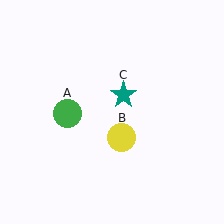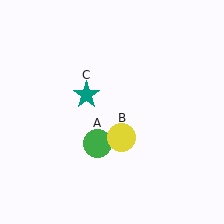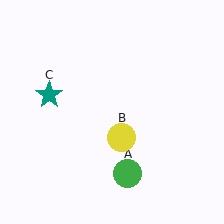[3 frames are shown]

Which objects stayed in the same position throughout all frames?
Yellow circle (object B) remained stationary.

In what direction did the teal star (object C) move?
The teal star (object C) moved left.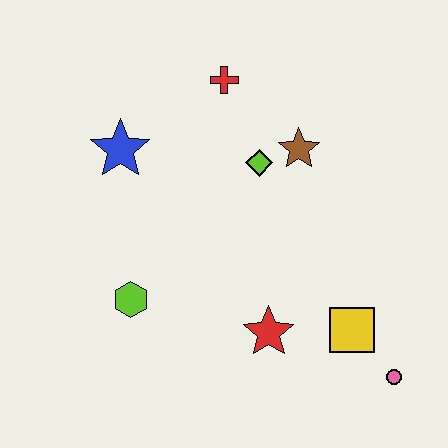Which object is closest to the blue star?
The red cross is closest to the blue star.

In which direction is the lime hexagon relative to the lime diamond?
The lime hexagon is below the lime diamond.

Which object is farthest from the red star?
The red cross is farthest from the red star.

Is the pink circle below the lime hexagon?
Yes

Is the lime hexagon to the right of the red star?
No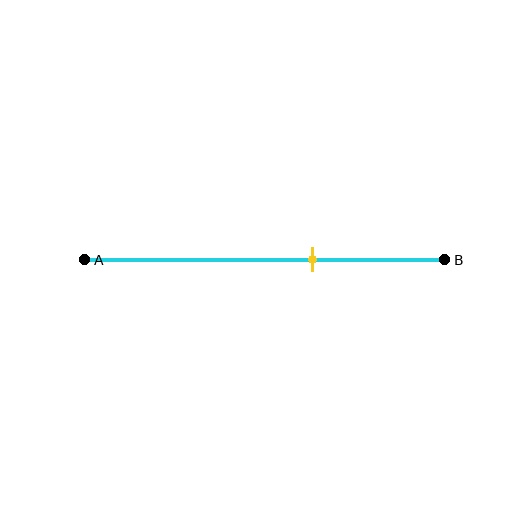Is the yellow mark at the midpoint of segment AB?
No, the mark is at about 65% from A, not at the 50% midpoint.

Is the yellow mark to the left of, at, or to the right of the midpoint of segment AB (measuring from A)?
The yellow mark is to the right of the midpoint of segment AB.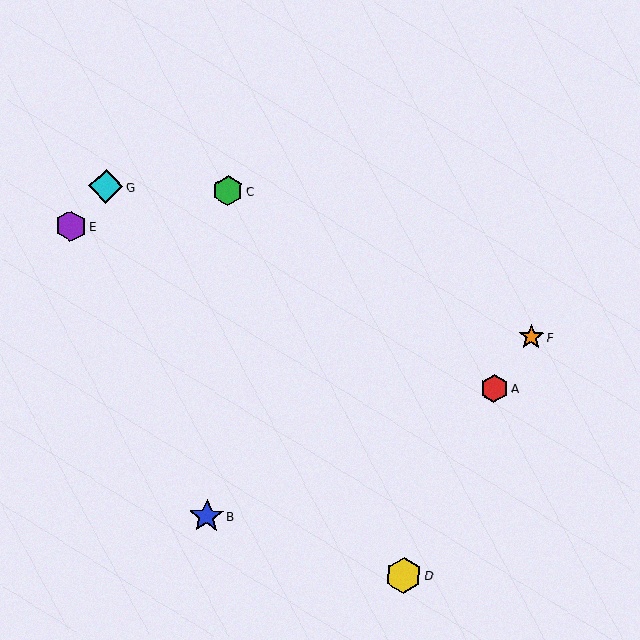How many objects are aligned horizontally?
2 objects (C, G) are aligned horizontally.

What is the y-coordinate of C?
Object C is at y≈190.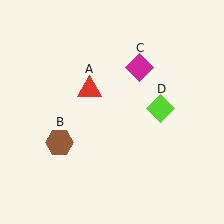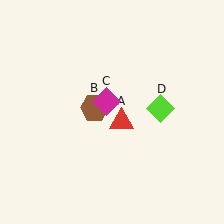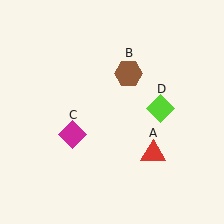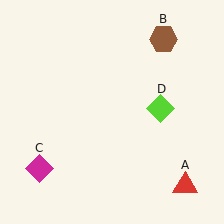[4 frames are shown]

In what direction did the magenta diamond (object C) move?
The magenta diamond (object C) moved down and to the left.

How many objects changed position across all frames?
3 objects changed position: red triangle (object A), brown hexagon (object B), magenta diamond (object C).